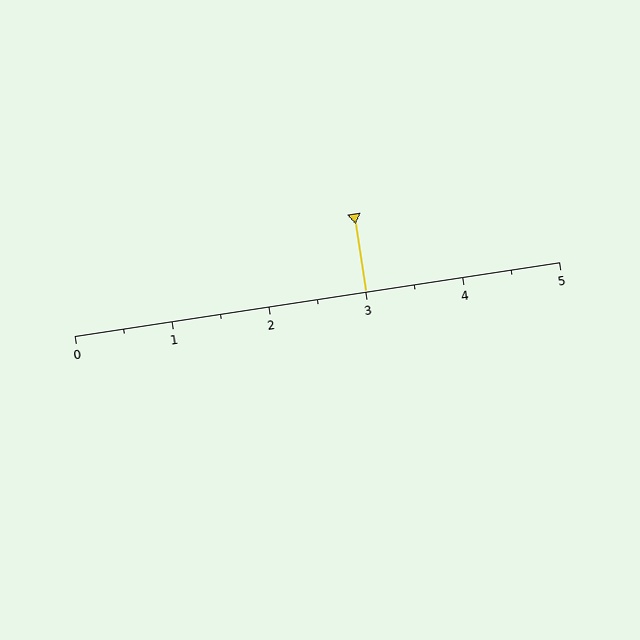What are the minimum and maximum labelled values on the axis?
The axis runs from 0 to 5.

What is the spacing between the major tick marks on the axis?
The major ticks are spaced 1 apart.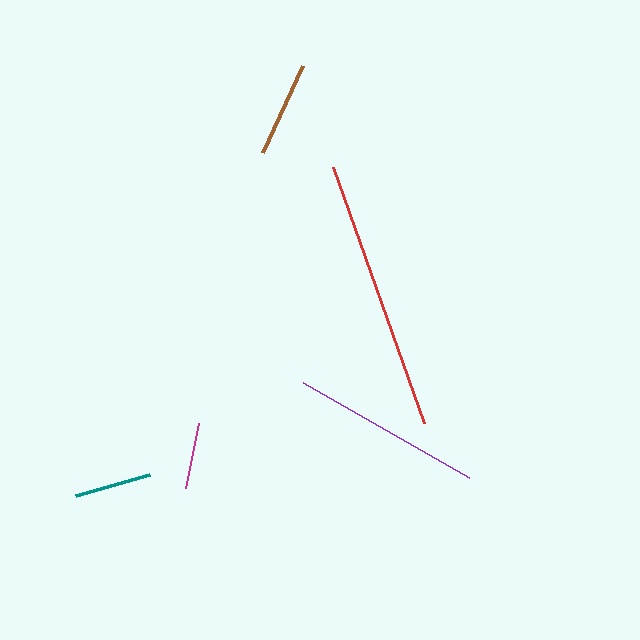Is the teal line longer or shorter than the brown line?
The brown line is longer than the teal line.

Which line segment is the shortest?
The magenta line is the shortest at approximately 65 pixels.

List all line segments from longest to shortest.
From longest to shortest: red, purple, brown, teal, magenta.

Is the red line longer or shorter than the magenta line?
The red line is longer than the magenta line.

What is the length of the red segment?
The red segment is approximately 271 pixels long.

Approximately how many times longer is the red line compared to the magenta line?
The red line is approximately 4.1 times the length of the magenta line.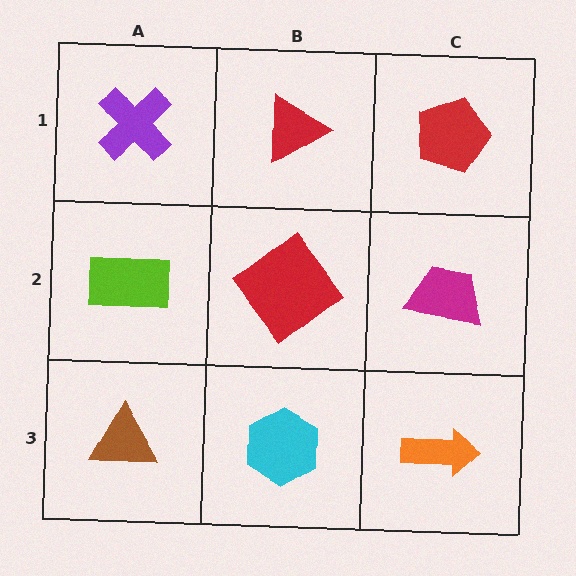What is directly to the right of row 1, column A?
A red triangle.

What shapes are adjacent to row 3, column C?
A magenta trapezoid (row 2, column C), a cyan hexagon (row 3, column B).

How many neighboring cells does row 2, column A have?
3.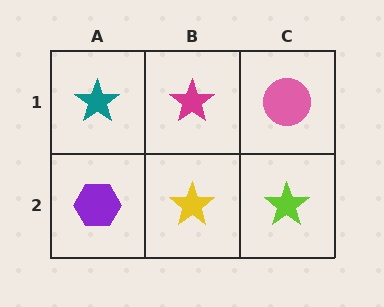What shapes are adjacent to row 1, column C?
A lime star (row 2, column C), a magenta star (row 1, column B).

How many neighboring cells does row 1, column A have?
2.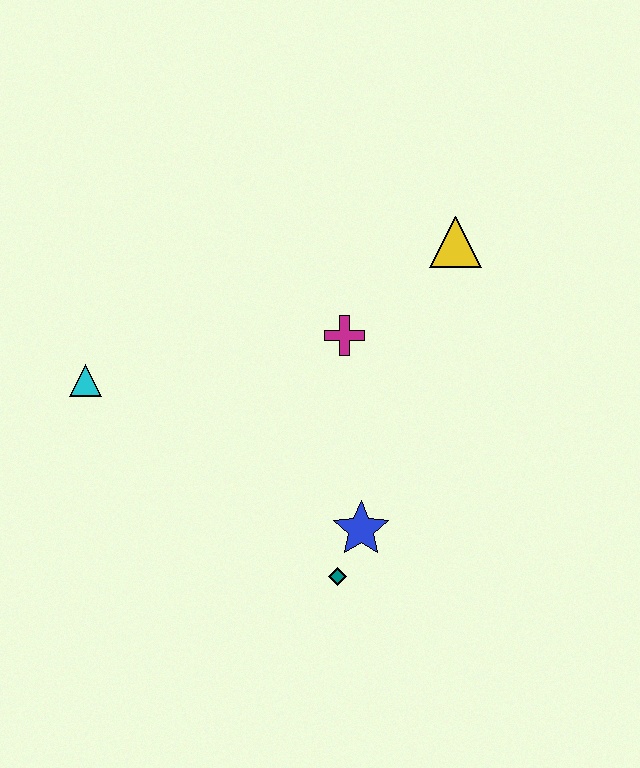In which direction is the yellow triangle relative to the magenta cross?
The yellow triangle is to the right of the magenta cross.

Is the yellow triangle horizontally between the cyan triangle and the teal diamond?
No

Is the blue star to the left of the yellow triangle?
Yes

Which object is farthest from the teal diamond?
The yellow triangle is farthest from the teal diamond.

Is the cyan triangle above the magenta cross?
No